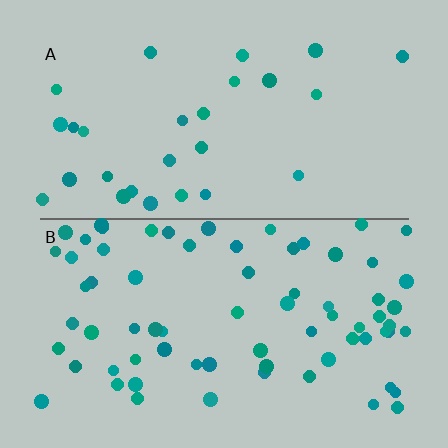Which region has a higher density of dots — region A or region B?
B (the bottom).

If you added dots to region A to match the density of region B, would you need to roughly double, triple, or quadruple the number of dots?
Approximately triple.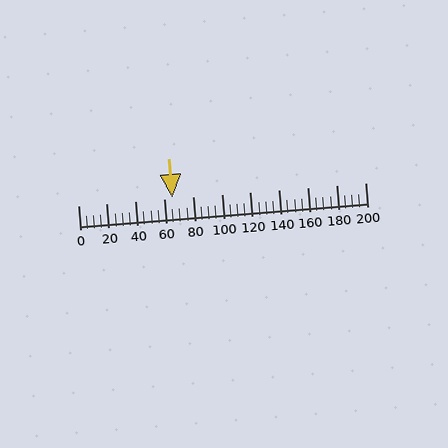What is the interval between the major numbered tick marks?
The major tick marks are spaced 20 units apart.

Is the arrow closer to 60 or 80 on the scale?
The arrow is closer to 60.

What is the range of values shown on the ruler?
The ruler shows values from 0 to 200.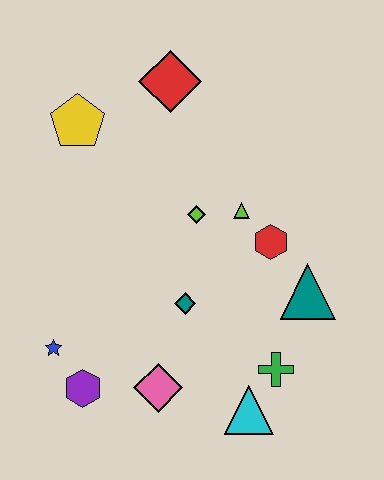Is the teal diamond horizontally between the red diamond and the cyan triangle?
Yes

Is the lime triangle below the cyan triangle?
No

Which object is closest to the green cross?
The cyan triangle is closest to the green cross.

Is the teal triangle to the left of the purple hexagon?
No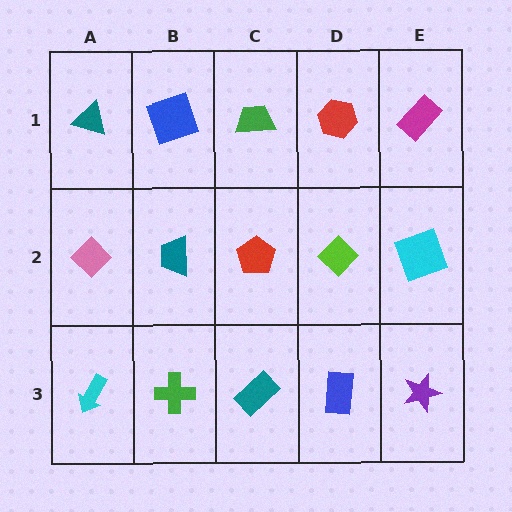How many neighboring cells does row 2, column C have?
4.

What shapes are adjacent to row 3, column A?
A pink diamond (row 2, column A), a green cross (row 3, column B).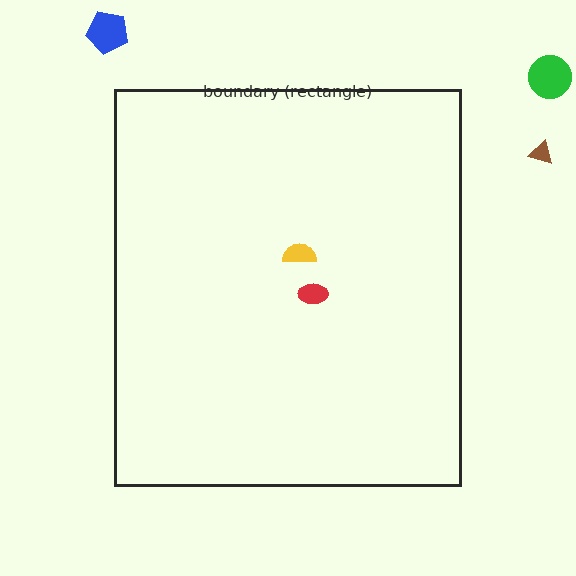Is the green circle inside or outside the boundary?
Outside.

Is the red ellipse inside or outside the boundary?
Inside.